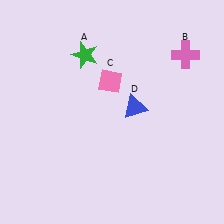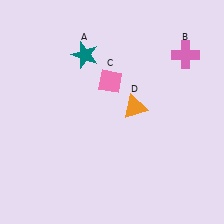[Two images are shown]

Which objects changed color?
A changed from green to teal. D changed from blue to orange.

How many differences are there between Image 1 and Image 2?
There are 2 differences between the two images.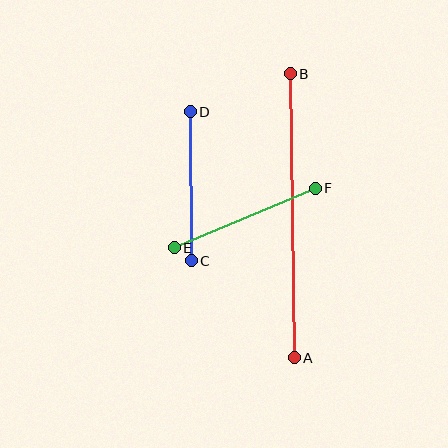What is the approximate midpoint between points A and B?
The midpoint is at approximately (292, 216) pixels.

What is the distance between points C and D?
The distance is approximately 149 pixels.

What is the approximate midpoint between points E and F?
The midpoint is at approximately (245, 218) pixels.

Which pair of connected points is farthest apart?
Points A and B are farthest apart.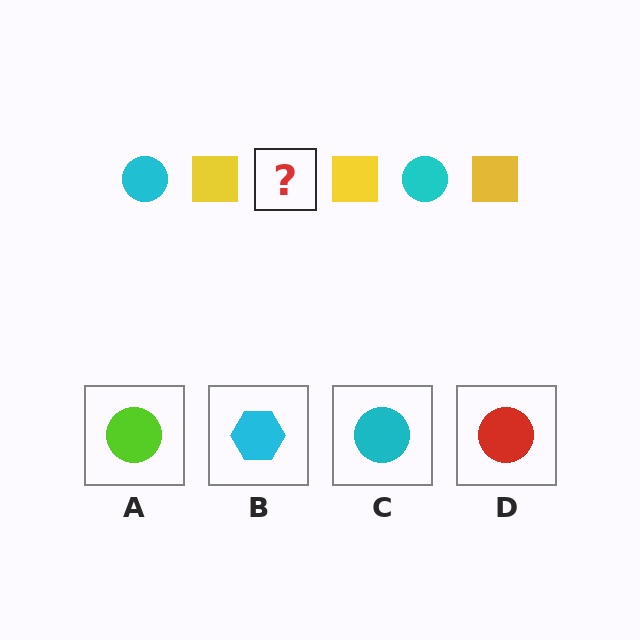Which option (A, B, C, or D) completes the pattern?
C.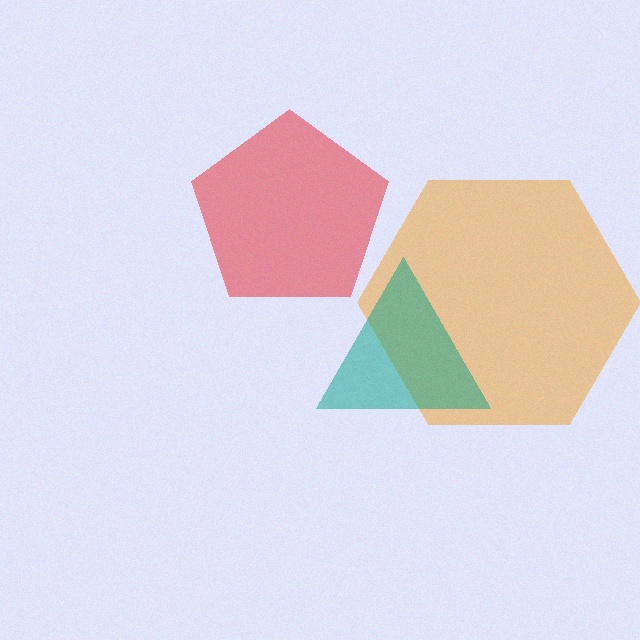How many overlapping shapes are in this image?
There are 3 overlapping shapes in the image.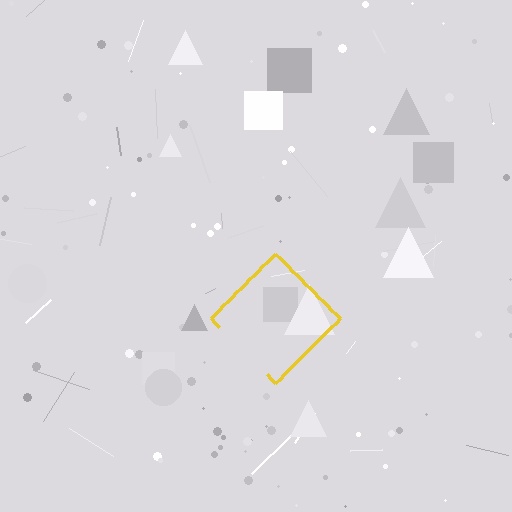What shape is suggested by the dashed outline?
The dashed outline suggests a diamond.